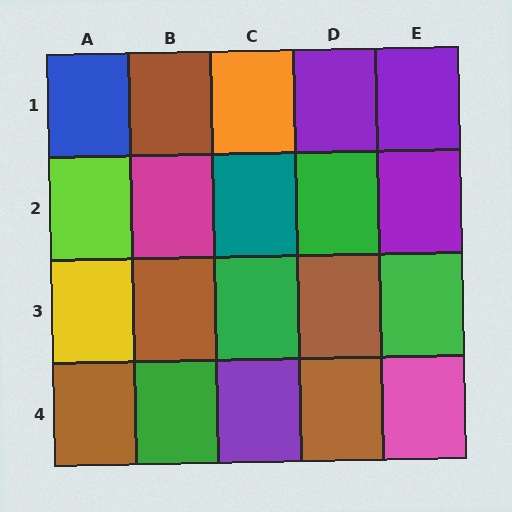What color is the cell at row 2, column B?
Magenta.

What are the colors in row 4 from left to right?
Brown, green, purple, brown, pink.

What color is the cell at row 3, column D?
Brown.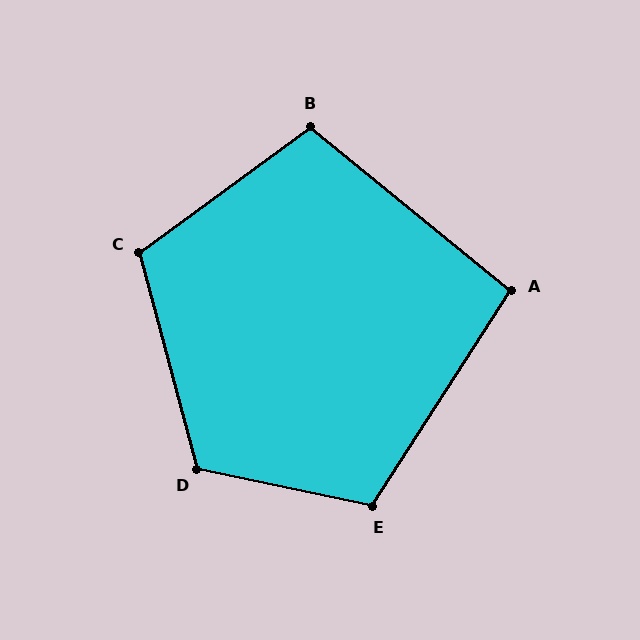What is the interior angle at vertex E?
Approximately 111 degrees (obtuse).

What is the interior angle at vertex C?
Approximately 111 degrees (obtuse).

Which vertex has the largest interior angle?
D, at approximately 117 degrees.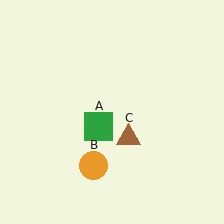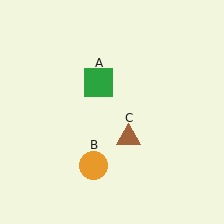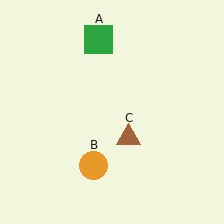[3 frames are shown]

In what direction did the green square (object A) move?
The green square (object A) moved up.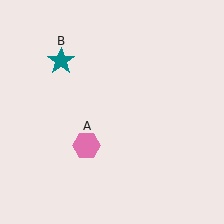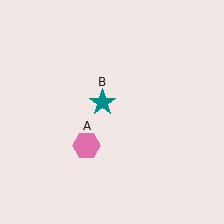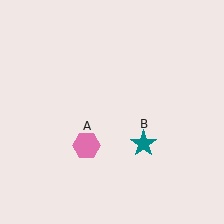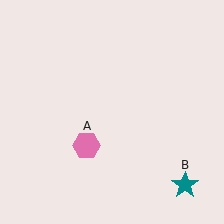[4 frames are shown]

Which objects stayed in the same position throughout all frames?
Pink hexagon (object A) remained stationary.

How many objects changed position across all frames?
1 object changed position: teal star (object B).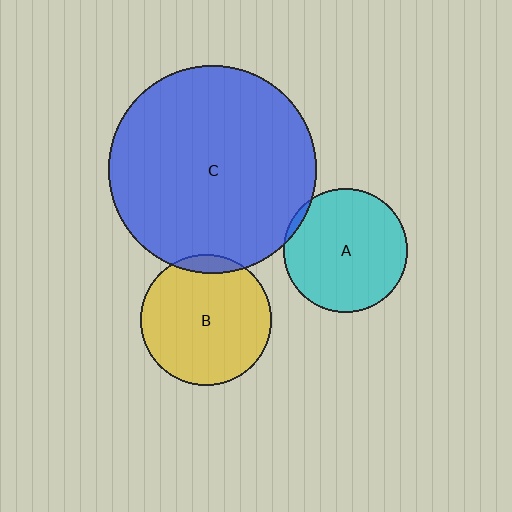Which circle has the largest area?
Circle C (blue).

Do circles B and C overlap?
Yes.